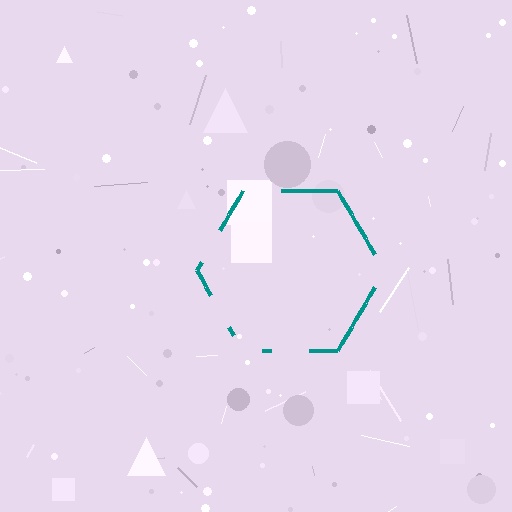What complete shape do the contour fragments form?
The contour fragments form a hexagon.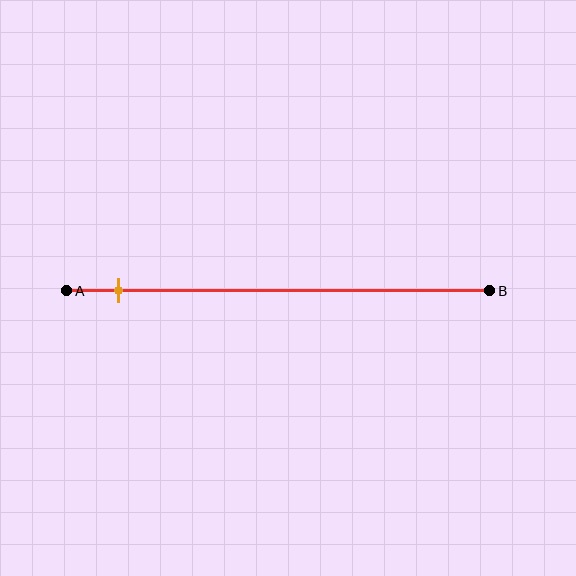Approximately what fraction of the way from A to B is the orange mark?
The orange mark is approximately 10% of the way from A to B.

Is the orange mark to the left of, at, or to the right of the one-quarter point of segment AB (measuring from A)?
The orange mark is to the left of the one-quarter point of segment AB.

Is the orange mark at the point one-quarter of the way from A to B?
No, the mark is at about 10% from A, not at the 25% one-quarter point.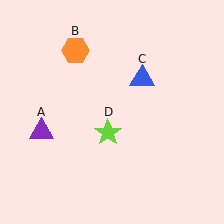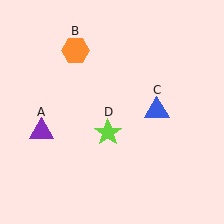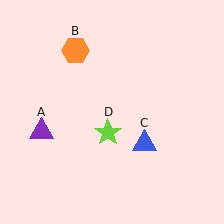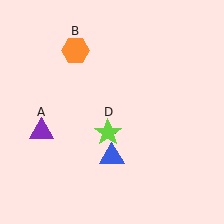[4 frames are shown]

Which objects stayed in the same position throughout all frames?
Purple triangle (object A) and orange hexagon (object B) and lime star (object D) remained stationary.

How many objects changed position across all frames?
1 object changed position: blue triangle (object C).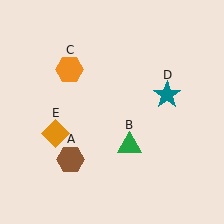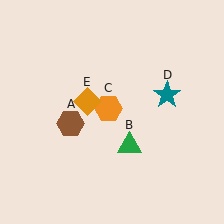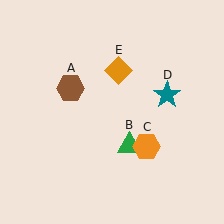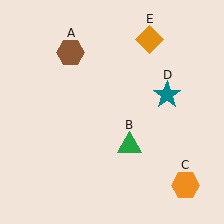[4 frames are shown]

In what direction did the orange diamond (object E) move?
The orange diamond (object E) moved up and to the right.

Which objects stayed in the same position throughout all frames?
Green triangle (object B) and teal star (object D) remained stationary.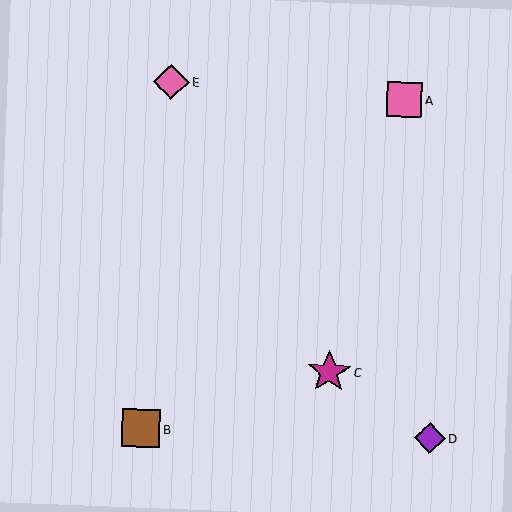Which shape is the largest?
The magenta star (labeled C) is the largest.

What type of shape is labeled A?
Shape A is a pink square.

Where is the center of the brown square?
The center of the brown square is at (141, 428).